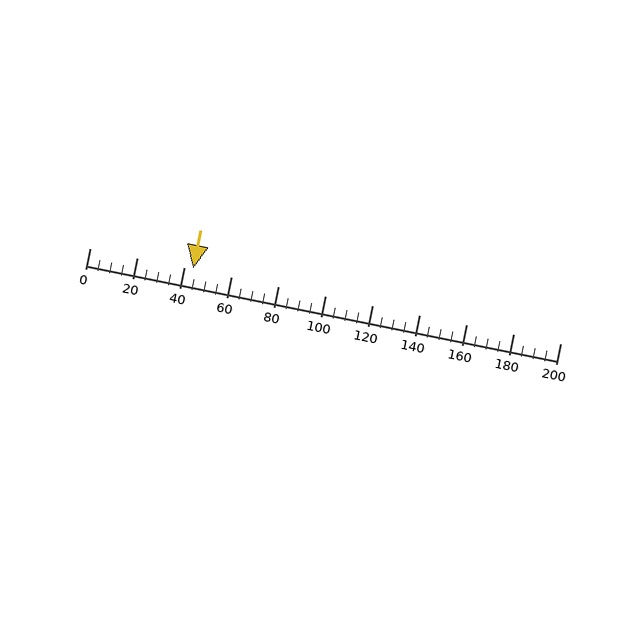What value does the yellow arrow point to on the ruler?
The yellow arrow points to approximately 44.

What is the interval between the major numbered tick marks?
The major tick marks are spaced 20 units apart.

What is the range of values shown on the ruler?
The ruler shows values from 0 to 200.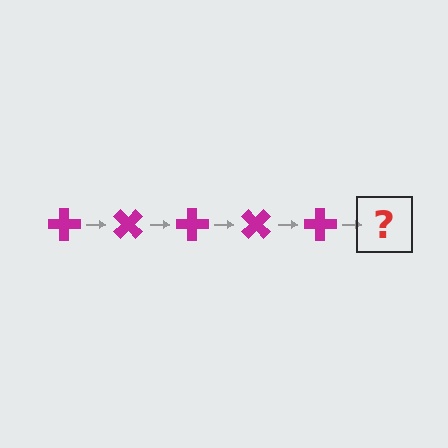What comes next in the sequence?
The next element should be a magenta cross rotated 225 degrees.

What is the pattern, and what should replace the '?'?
The pattern is that the cross rotates 45 degrees each step. The '?' should be a magenta cross rotated 225 degrees.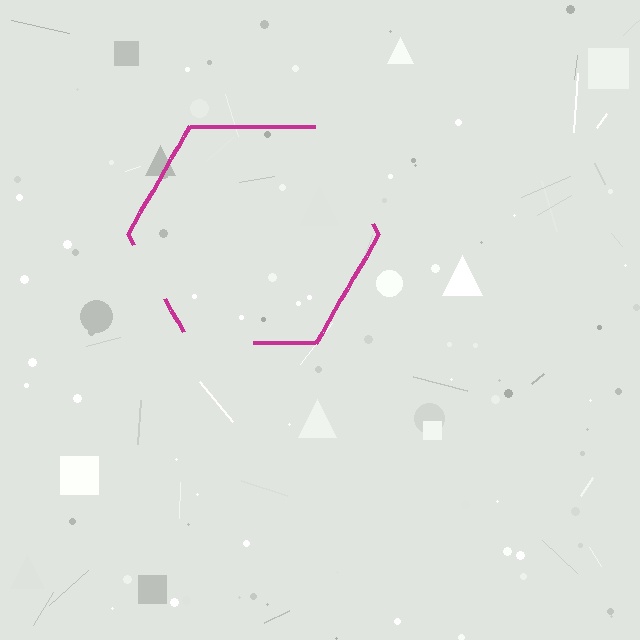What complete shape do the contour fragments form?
The contour fragments form a hexagon.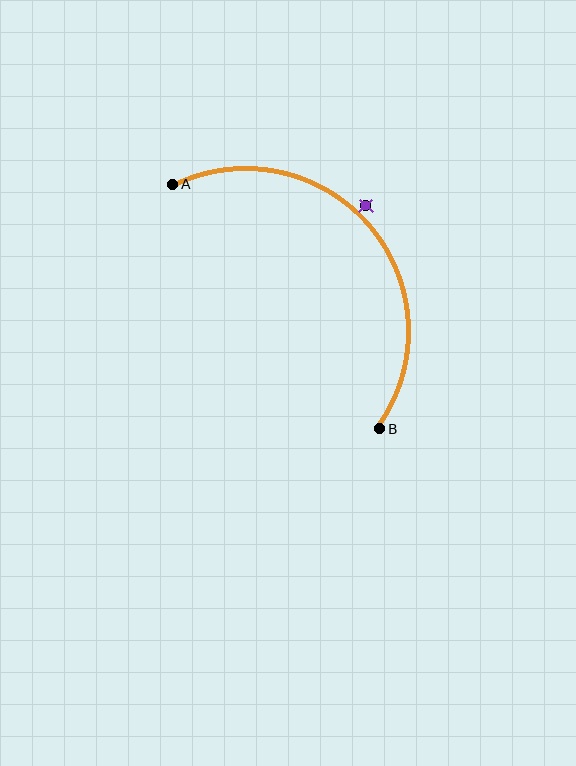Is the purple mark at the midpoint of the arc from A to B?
No — the purple mark does not lie on the arc at all. It sits slightly outside the curve.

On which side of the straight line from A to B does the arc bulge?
The arc bulges above and to the right of the straight line connecting A and B.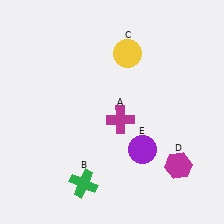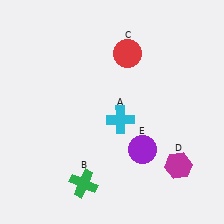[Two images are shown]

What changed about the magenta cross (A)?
In Image 1, A is magenta. In Image 2, it changed to cyan.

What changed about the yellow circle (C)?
In Image 1, C is yellow. In Image 2, it changed to red.